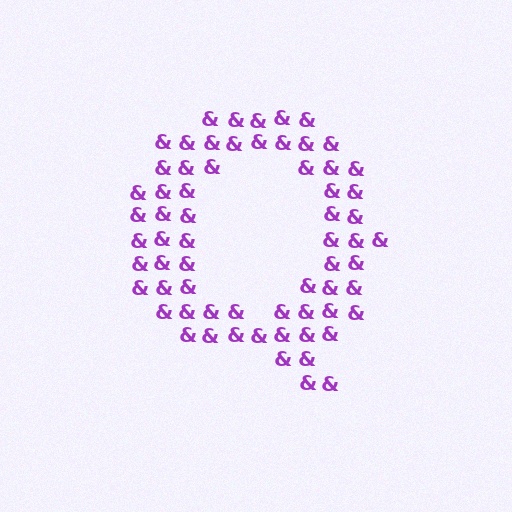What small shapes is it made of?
It is made of small ampersands.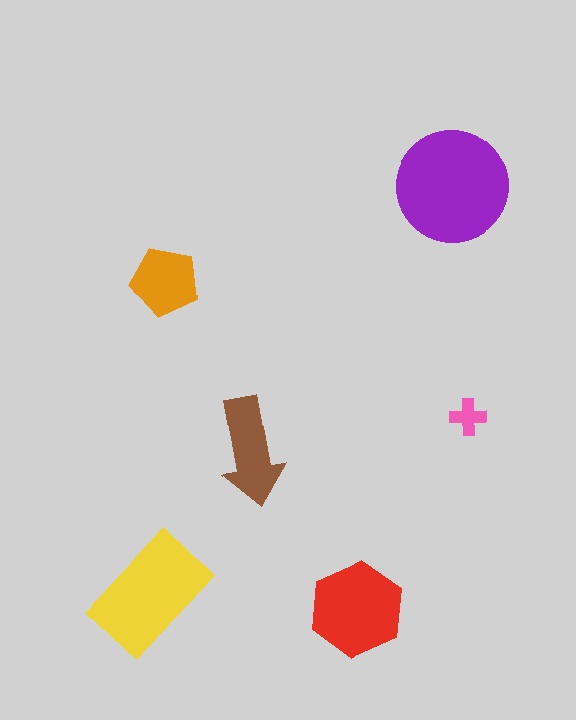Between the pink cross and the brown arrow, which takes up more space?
The brown arrow.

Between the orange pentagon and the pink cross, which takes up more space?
The orange pentagon.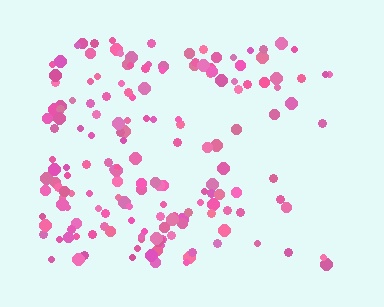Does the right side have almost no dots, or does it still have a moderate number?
Still a moderate number, just noticeably fewer than the left.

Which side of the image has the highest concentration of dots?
The left.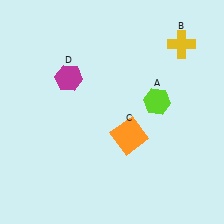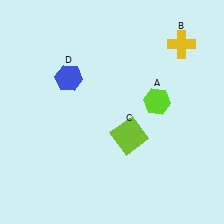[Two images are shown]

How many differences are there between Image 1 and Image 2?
There are 2 differences between the two images.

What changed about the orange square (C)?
In Image 1, C is orange. In Image 2, it changed to lime.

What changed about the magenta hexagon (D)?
In Image 1, D is magenta. In Image 2, it changed to blue.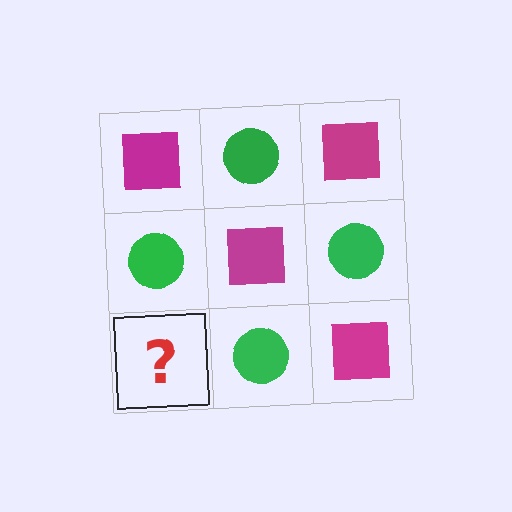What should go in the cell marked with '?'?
The missing cell should contain a magenta square.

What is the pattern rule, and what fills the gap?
The rule is that it alternates magenta square and green circle in a checkerboard pattern. The gap should be filled with a magenta square.